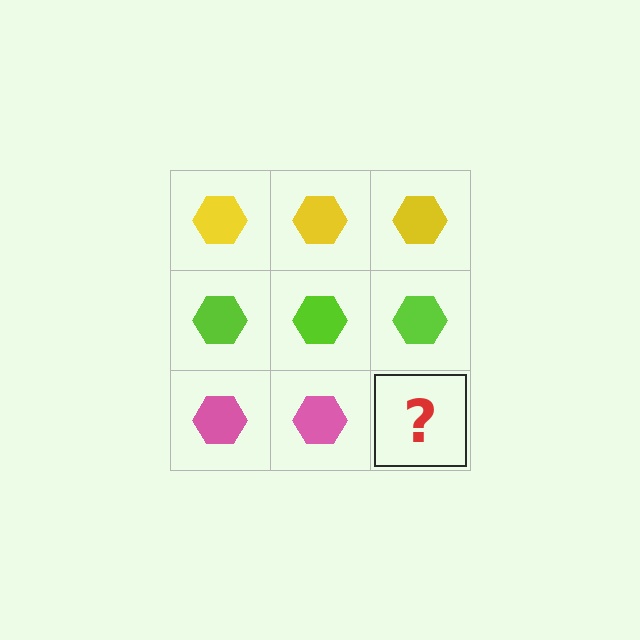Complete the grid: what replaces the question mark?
The question mark should be replaced with a pink hexagon.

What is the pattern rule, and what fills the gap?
The rule is that each row has a consistent color. The gap should be filled with a pink hexagon.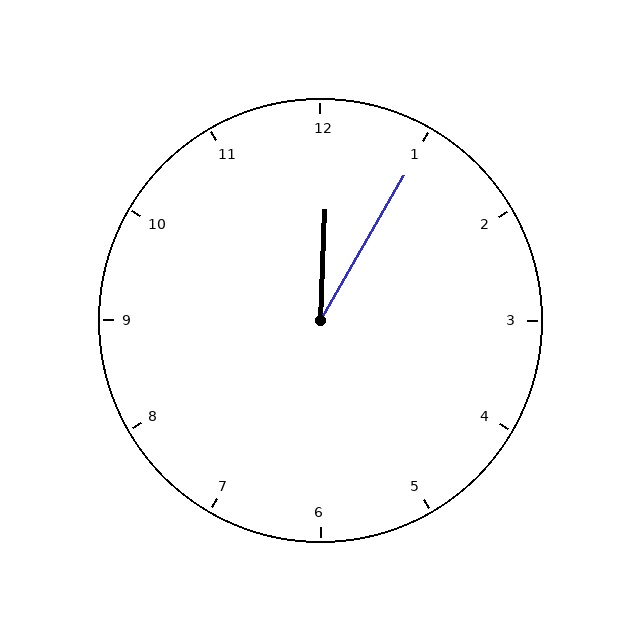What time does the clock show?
12:05.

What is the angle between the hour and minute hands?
Approximately 28 degrees.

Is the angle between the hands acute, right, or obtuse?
It is acute.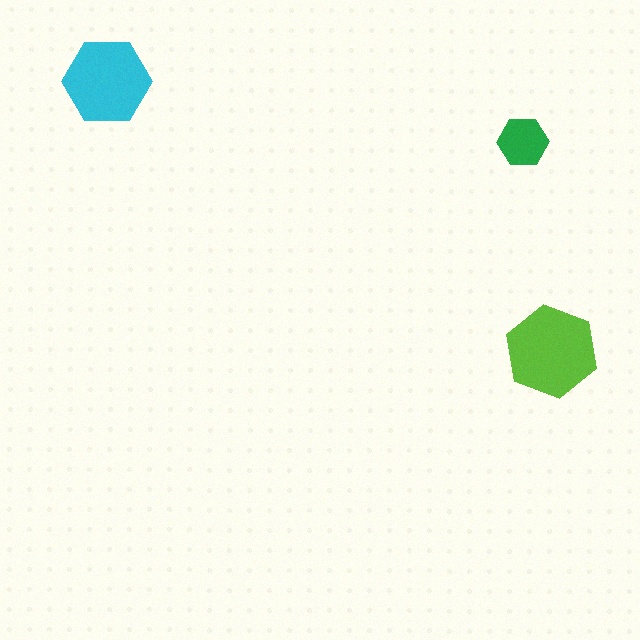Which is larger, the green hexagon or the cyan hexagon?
The cyan one.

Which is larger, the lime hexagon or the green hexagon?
The lime one.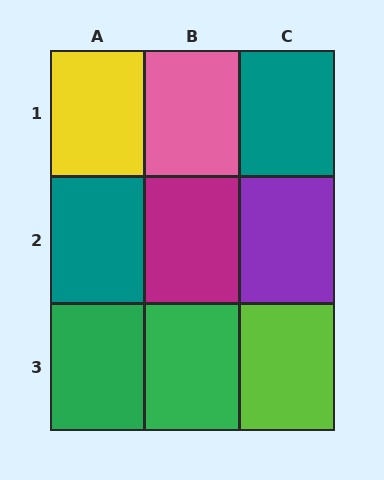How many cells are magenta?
1 cell is magenta.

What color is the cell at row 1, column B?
Pink.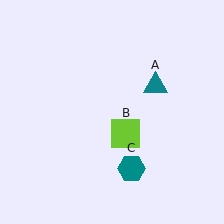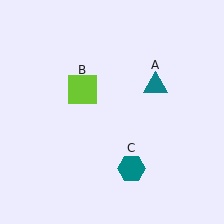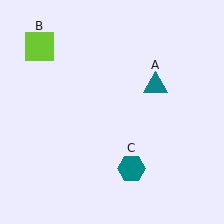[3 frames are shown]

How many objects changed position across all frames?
1 object changed position: lime square (object B).